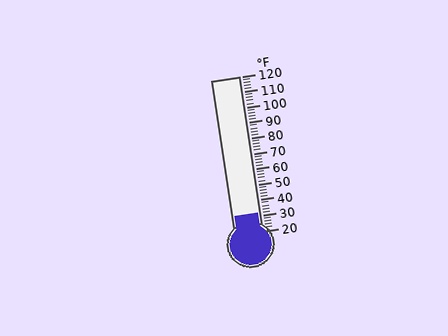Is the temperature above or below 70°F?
The temperature is below 70°F.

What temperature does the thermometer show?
The thermometer shows approximately 32°F.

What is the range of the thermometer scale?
The thermometer scale ranges from 20°F to 120°F.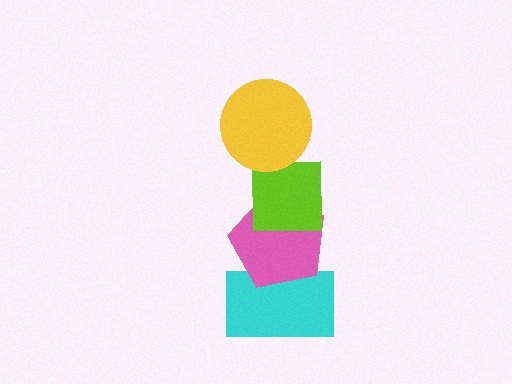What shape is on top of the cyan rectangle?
The pink pentagon is on top of the cyan rectangle.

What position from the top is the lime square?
The lime square is 2nd from the top.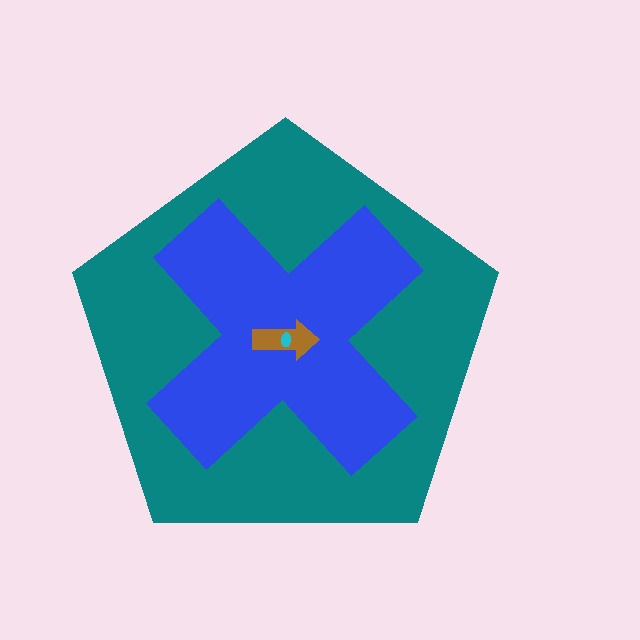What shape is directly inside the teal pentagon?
The blue cross.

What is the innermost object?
The cyan ellipse.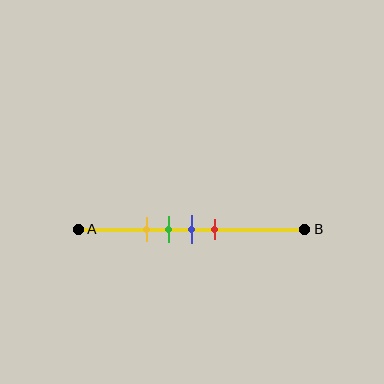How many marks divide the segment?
There are 4 marks dividing the segment.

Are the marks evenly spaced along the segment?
Yes, the marks are approximately evenly spaced.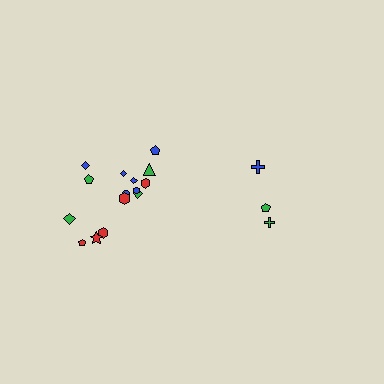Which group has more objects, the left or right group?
The left group.